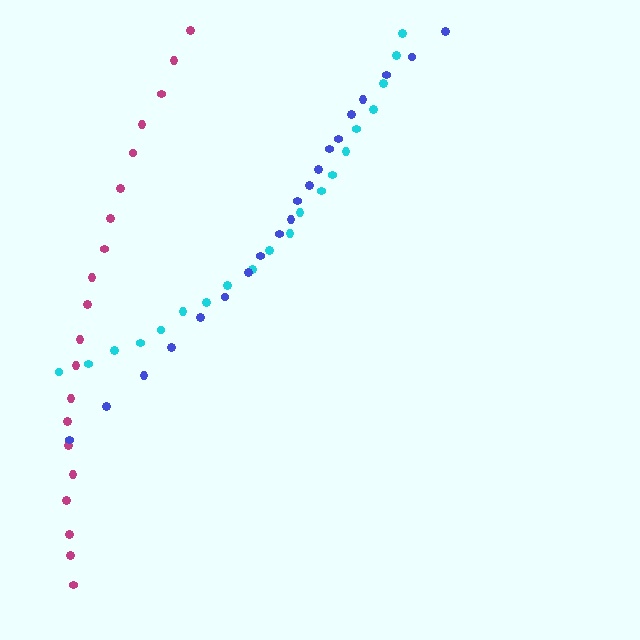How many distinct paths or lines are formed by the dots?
There are 3 distinct paths.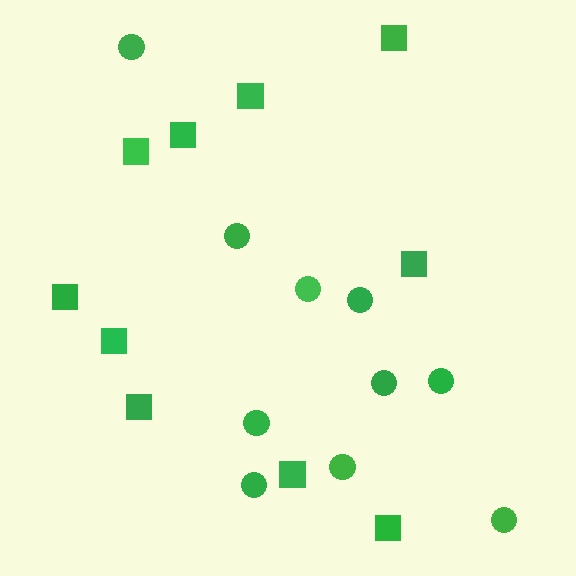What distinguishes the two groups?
There are 2 groups: one group of squares (10) and one group of circles (10).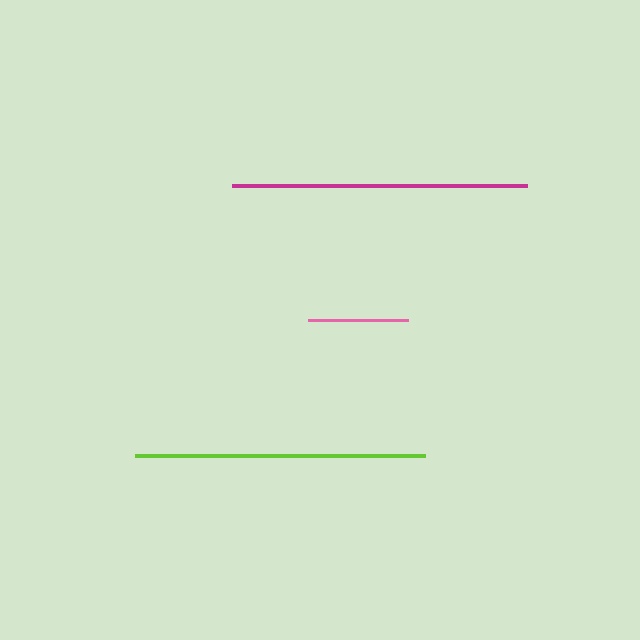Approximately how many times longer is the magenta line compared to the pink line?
The magenta line is approximately 3.0 times the length of the pink line.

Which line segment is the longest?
The magenta line is the longest at approximately 295 pixels.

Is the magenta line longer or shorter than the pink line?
The magenta line is longer than the pink line.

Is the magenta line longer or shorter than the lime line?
The magenta line is longer than the lime line.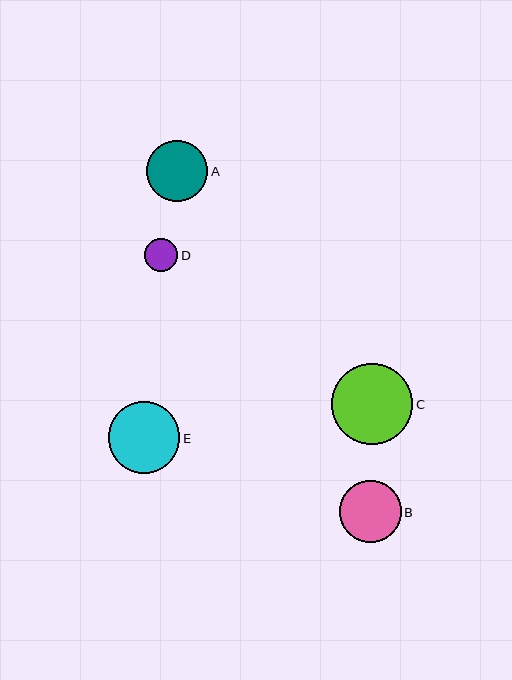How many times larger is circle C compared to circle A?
Circle C is approximately 1.3 times the size of circle A.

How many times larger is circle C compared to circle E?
Circle C is approximately 1.1 times the size of circle E.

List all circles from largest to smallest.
From largest to smallest: C, E, B, A, D.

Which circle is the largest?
Circle C is the largest with a size of approximately 81 pixels.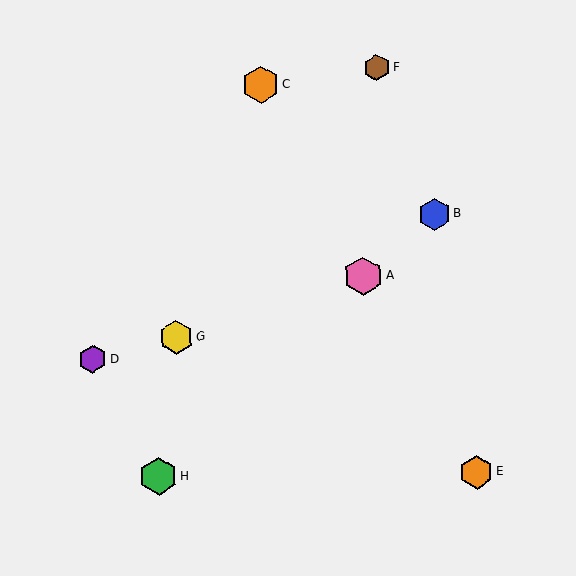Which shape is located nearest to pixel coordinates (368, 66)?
The brown hexagon (labeled F) at (377, 68) is nearest to that location.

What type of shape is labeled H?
Shape H is a green hexagon.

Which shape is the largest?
The pink hexagon (labeled A) is the largest.